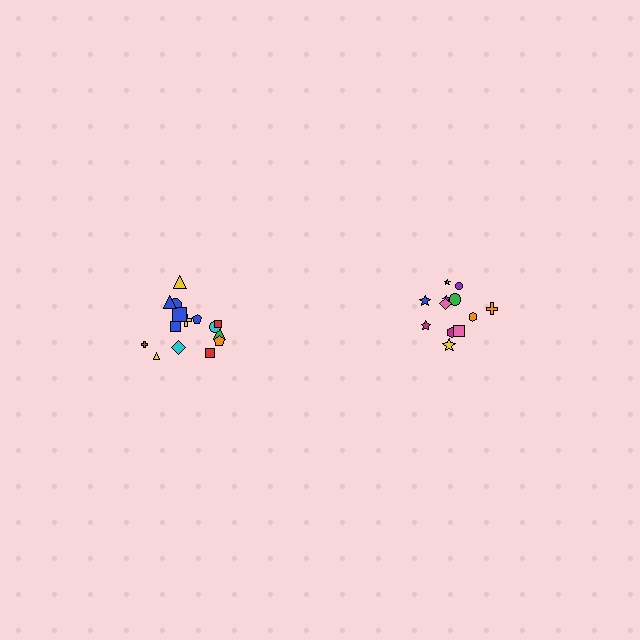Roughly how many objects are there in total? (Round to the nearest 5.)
Roughly 25 objects in total.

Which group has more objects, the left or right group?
The left group.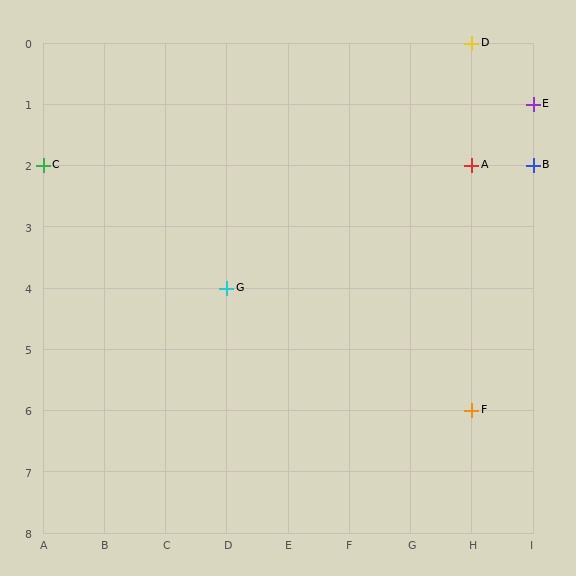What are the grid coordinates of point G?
Point G is at grid coordinates (D, 4).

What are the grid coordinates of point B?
Point B is at grid coordinates (I, 2).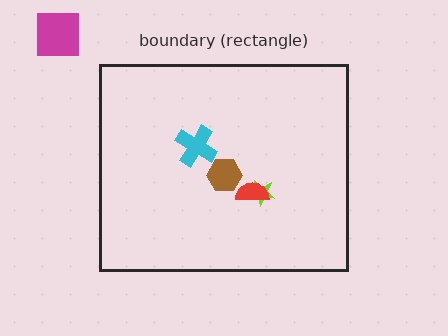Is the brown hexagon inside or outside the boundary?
Inside.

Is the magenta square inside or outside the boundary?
Outside.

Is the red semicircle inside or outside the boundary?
Inside.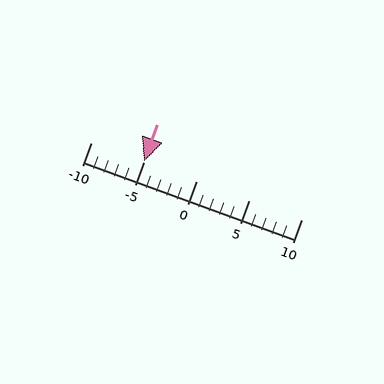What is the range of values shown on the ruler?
The ruler shows values from -10 to 10.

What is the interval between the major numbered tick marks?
The major tick marks are spaced 5 units apart.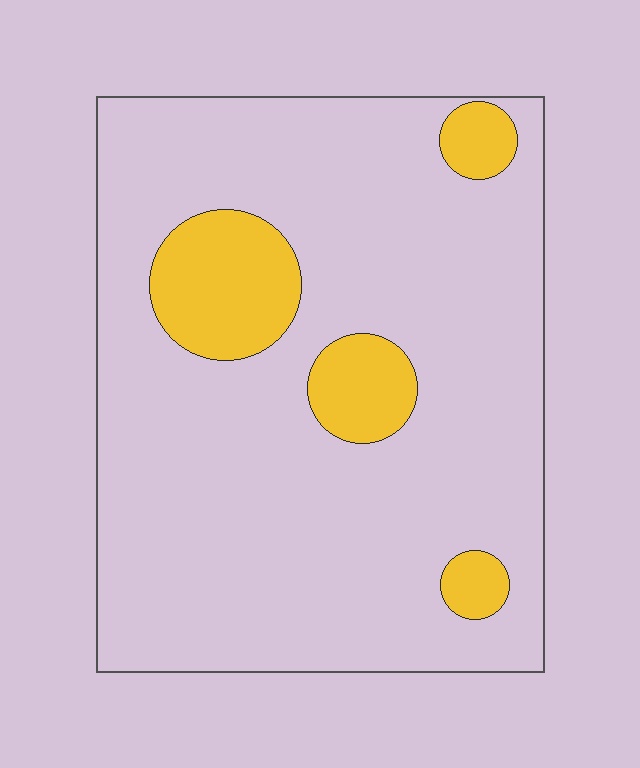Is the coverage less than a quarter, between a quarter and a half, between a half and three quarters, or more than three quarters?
Less than a quarter.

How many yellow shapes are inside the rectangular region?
4.